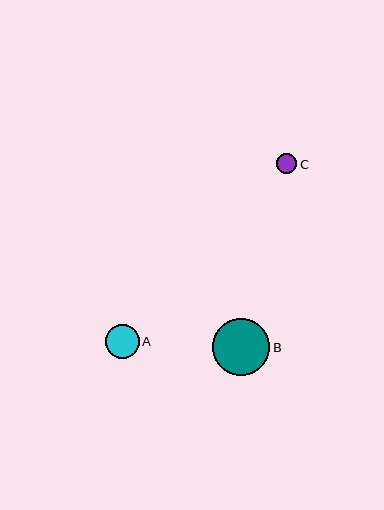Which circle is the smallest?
Circle C is the smallest with a size of approximately 20 pixels.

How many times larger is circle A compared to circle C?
Circle A is approximately 1.7 times the size of circle C.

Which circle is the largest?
Circle B is the largest with a size of approximately 57 pixels.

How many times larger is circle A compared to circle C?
Circle A is approximately 1.7 times the size of circle C.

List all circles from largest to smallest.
From largest to smallest: B, A, C.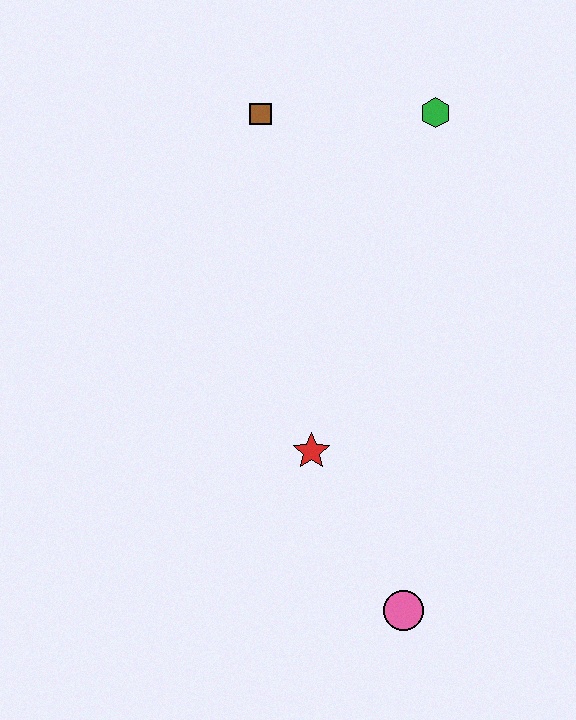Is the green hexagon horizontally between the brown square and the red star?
No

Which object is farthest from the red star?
The green hexagon is farthest from the red star.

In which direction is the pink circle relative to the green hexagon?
The pink circle is below the green hexagon.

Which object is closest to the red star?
The pink circle is closest to the red star.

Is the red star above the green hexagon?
No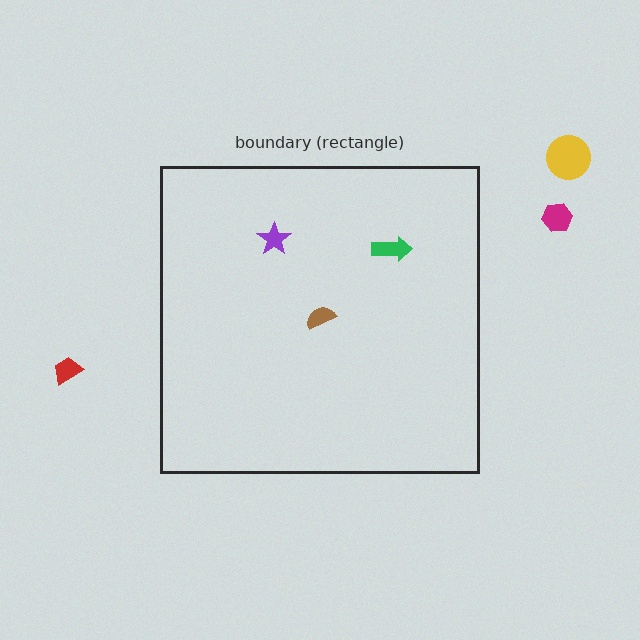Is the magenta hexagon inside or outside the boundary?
Outside.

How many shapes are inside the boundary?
3 inside, 3 outside.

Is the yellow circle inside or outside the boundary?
Outside.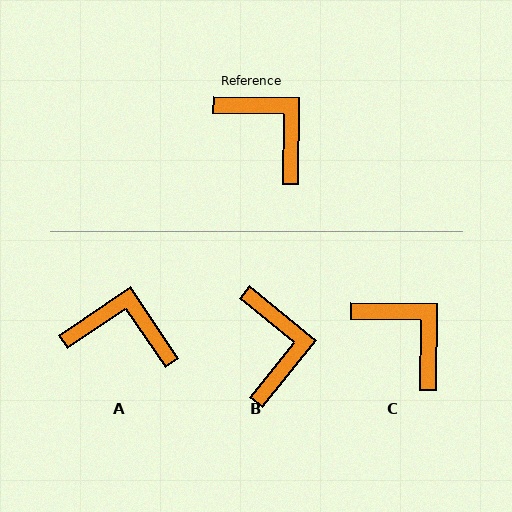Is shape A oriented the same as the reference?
No, it is off by about 35 degrees.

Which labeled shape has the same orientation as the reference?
C.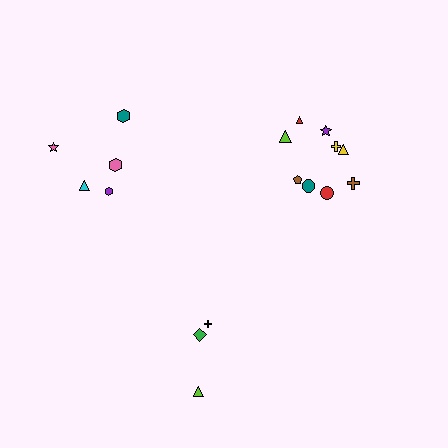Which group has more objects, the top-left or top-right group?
The top-right group.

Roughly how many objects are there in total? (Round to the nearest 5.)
Roughly 20 objects in total.